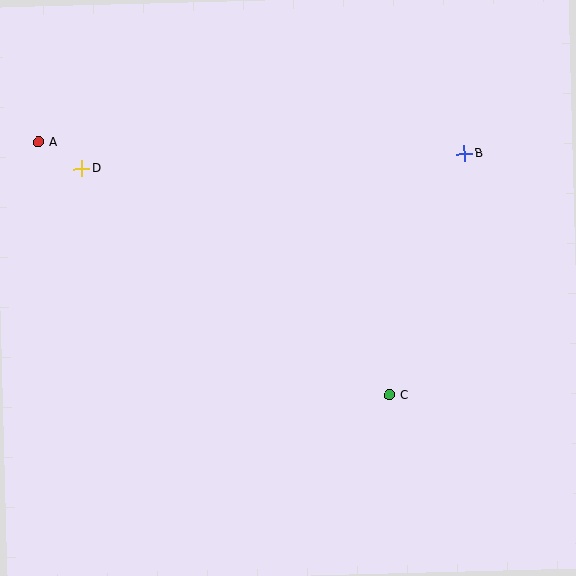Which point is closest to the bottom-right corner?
Point C is closest to the bottom-right corner.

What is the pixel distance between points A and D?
The distance between A and D is 51 pixels.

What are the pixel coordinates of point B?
Point B is at (464, 154).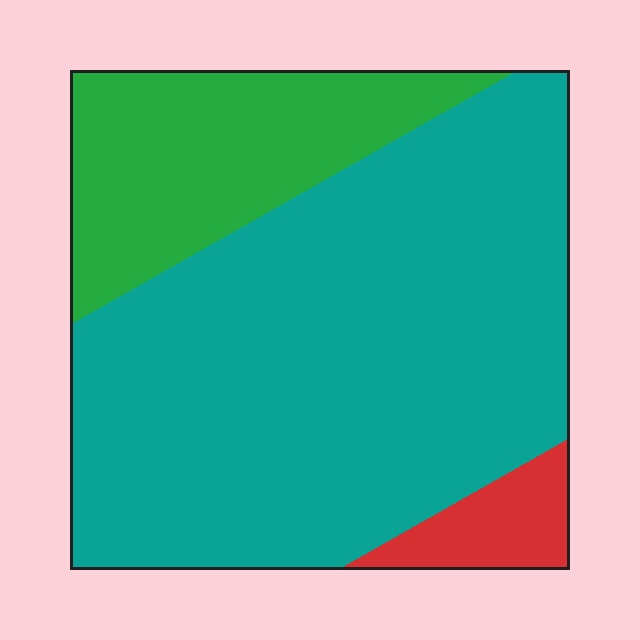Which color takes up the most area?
Teal, at roughly 70%.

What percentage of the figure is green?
Green takes up about one quarter (1/4) of the figure.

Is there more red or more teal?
Teal.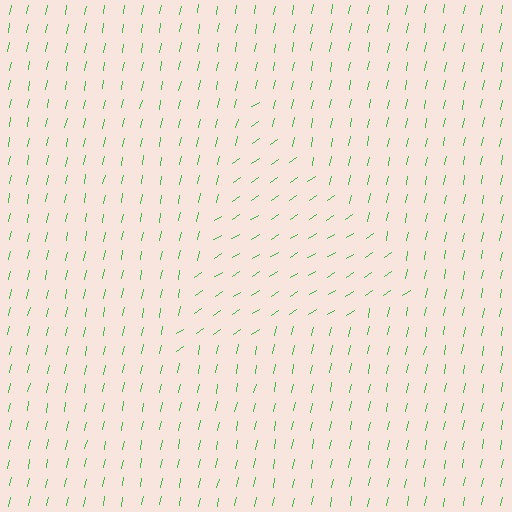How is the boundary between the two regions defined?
The boundary is defined purely by a change in line orientation (approximately 45 degrees difference). All lines are the same color and thickness.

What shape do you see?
I see a triangle.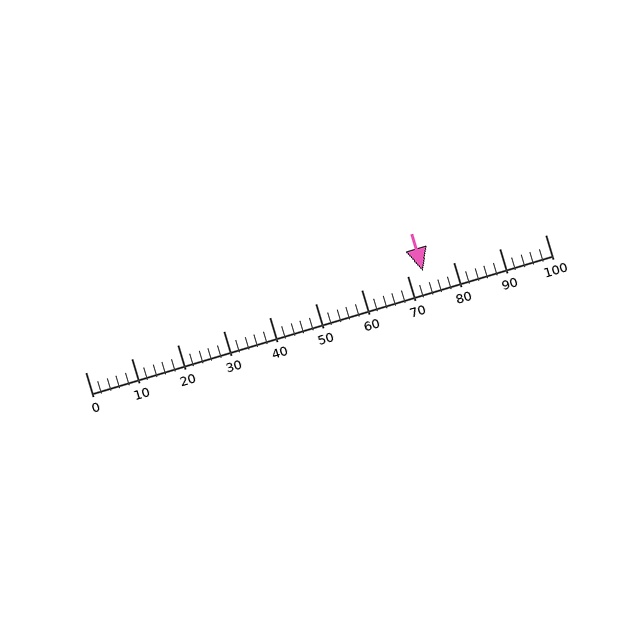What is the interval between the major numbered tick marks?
The major tick marks are spaced 10 units apart.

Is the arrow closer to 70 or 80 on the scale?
The arrow is closer to 70.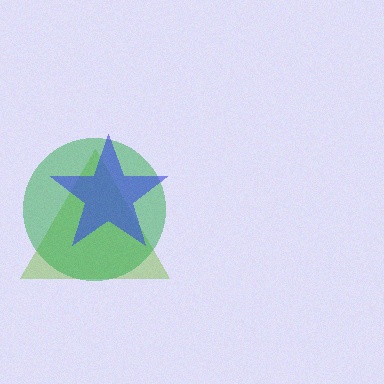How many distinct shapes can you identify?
There are 3 distinct shapes: a lime triangle, a green circle, a blue star.